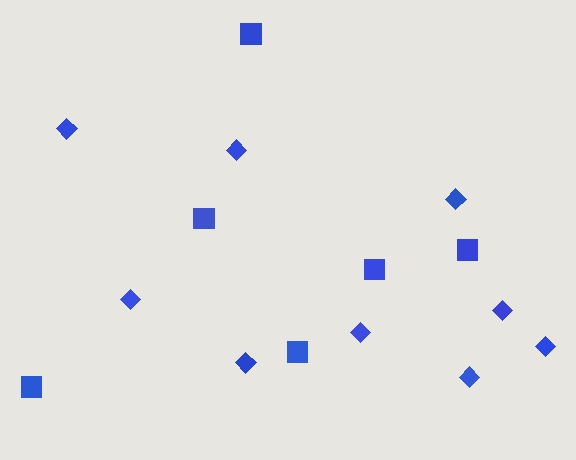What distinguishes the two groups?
There are 2 groups: one group of diamonds (9) and one group of squares (6).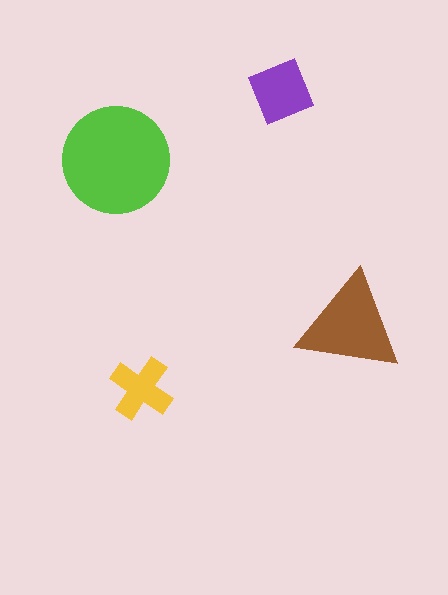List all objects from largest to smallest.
The lime circle, the brown triangle, the purple square, the yellow cross.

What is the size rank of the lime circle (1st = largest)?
1st.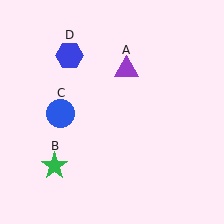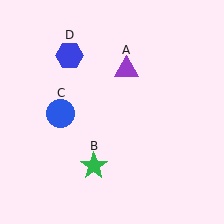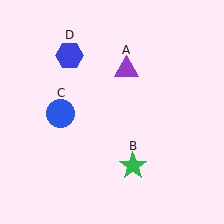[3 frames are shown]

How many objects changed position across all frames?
1 object changed position: green star (object B).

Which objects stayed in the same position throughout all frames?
Purple triangle (object A) and blue circle (object C) and blue hexagon (object D) remained stationary.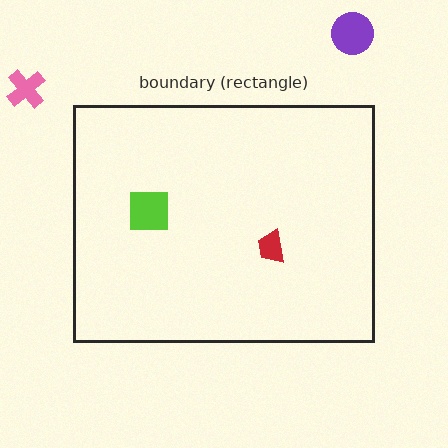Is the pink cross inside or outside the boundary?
Outside.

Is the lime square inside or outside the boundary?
Inside.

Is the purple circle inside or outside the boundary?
Outside.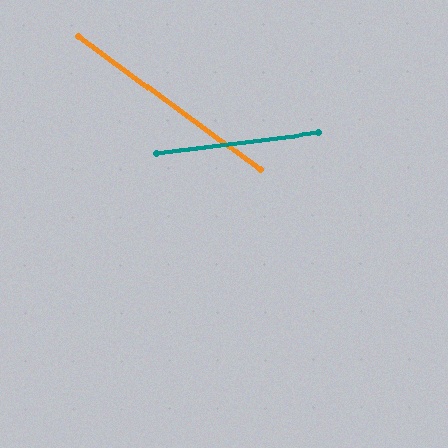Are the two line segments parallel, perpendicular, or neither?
Neither parallel nor perpendicular — they differ by about 44°.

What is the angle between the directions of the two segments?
Approximately 44 degrees.